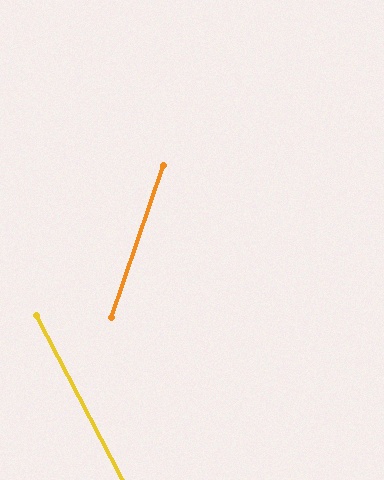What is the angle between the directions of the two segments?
Approximately 47 degrees.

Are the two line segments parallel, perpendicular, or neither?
Neither parallel nor perpendicular — they differ by about 47°.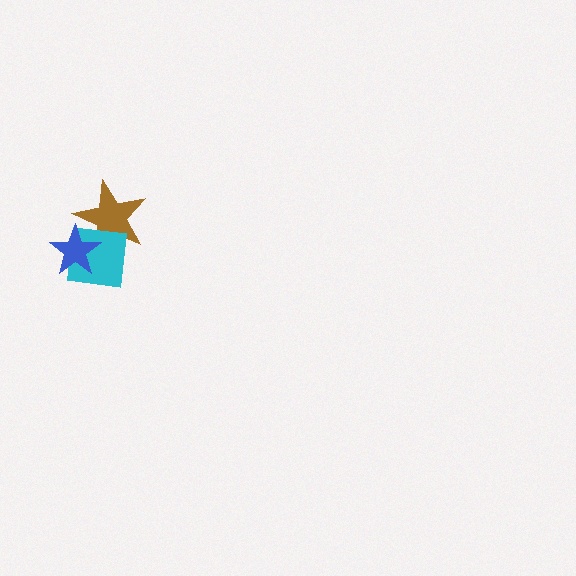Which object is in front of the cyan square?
The blue star is in front of the cyan square.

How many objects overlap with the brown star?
2 objects overlap with the brown star.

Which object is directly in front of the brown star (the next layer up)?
The cyan square is directly in front of the brown star.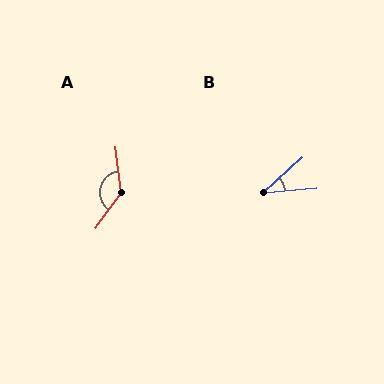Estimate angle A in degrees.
Approximately 137 degrees.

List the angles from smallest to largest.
B (37°), A (137°).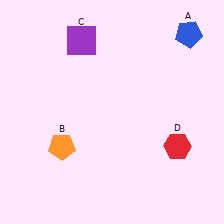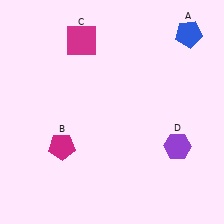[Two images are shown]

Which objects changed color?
B changed from orange to magenta. C changed from purple to magenta. D changed from red to purple.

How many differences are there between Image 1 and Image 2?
There are 3 differences between the two images.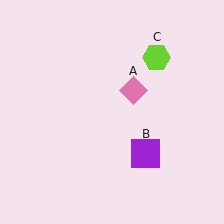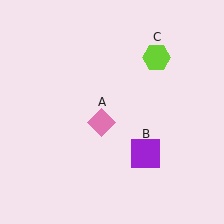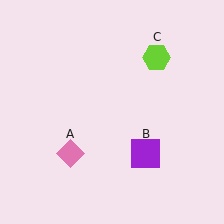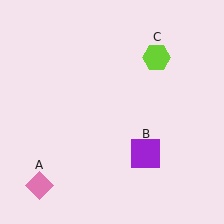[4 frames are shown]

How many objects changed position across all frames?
1 object changed position: pink diamond (object A).